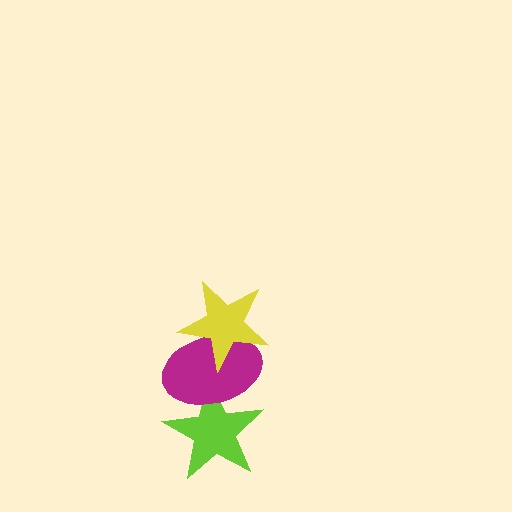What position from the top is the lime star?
The lime star is 3rd from the top.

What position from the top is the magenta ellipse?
The magenta ellipse is 2nd from the top.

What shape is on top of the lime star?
The magenta ellipse is on top of the lime star.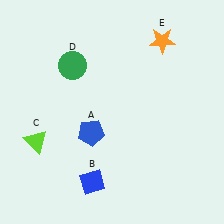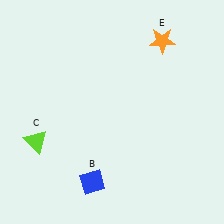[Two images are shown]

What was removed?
The blue pentagon (A), the green circle (D) were removed in Image 2.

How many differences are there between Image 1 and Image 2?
There are 2 differences between the two images.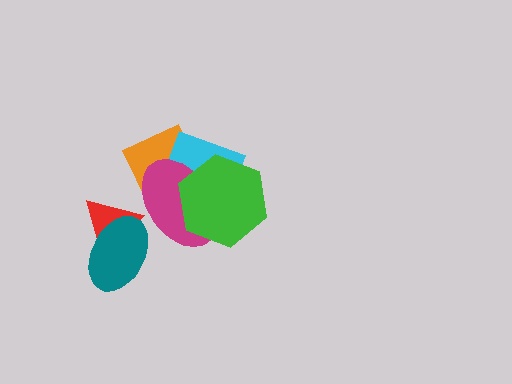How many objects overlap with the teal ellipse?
2 objects overlap with the teal ellipse.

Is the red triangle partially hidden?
Yes, it is partially covered by another shape.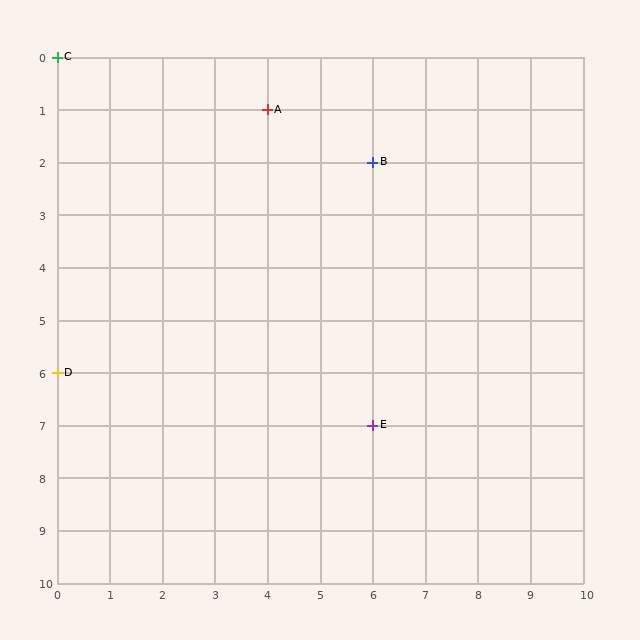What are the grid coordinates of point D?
Point D is at grid coordinates (0, 6).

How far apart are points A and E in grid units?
Points A and E are 2 columns and 6 rows apart (about 6.3 grid units diagonally).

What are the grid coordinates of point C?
Point C is at grid coordinates (0, 0).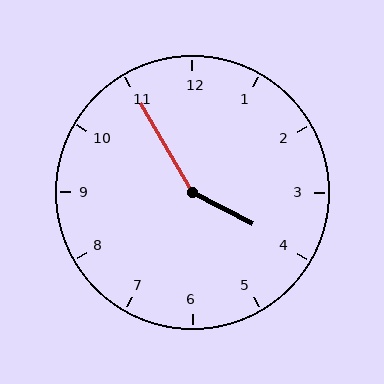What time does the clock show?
3:55.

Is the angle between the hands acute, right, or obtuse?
It is obtuse.